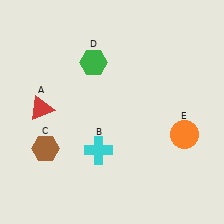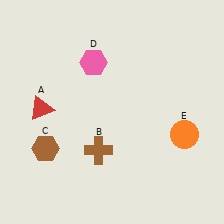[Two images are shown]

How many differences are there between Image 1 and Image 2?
There are 2 differences between the two images.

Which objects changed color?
B changed from cyan to brown. D changed from green to pink.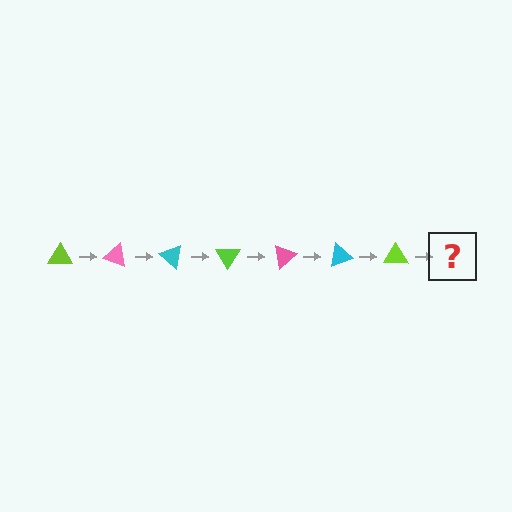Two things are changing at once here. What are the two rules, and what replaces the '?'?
The two rules are that it rotates 20 degrees each step and the color cycles through lime, pink, and cyan. The '?' should be a pink triangle, rotated 140 degrees from the start.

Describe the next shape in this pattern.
It should be a pink triangle, rotated 140 degrees from the start.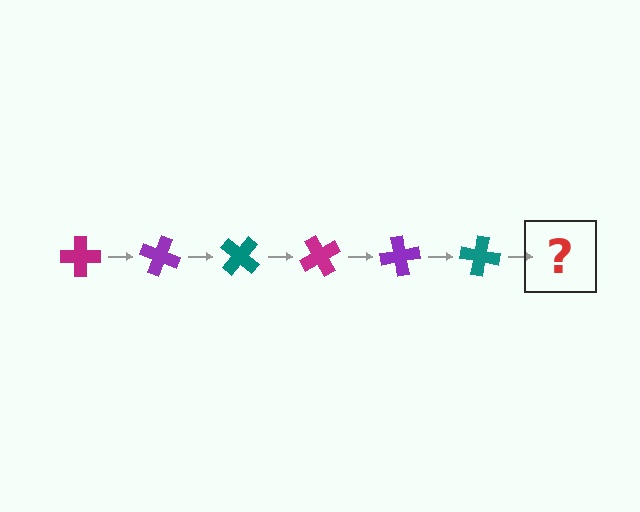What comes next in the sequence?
The next element should be a magenta cross, rotated 120 degrees from the start.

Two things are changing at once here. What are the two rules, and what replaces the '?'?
The two rules are that it rotates 20 degrees each step and the color cycles through magenta, purple, and teal. The '?' should be a magenta cross, rotated 120 degrees from the start.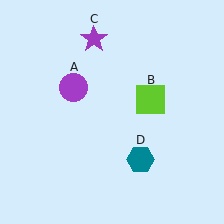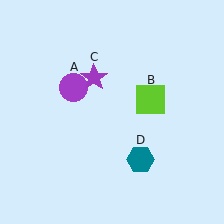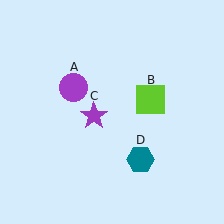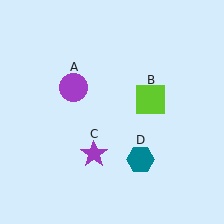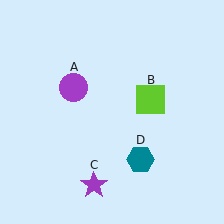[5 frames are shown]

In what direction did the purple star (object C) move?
The purple star (object C) moved down.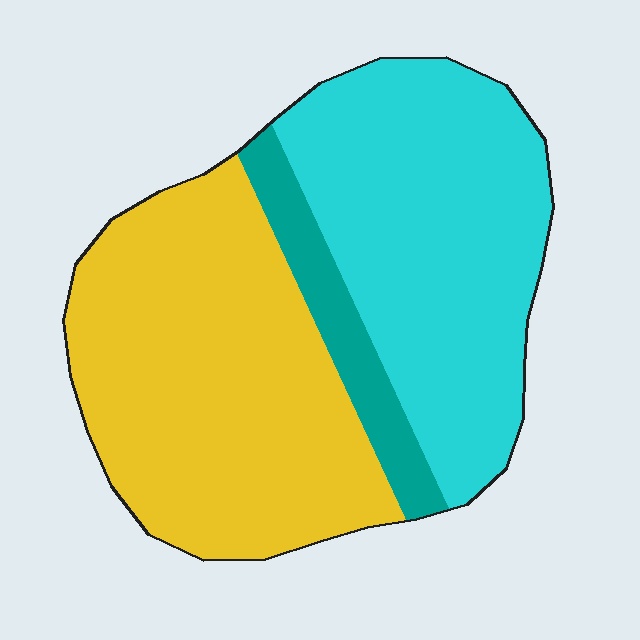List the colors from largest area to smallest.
From largest to smallest: yellow, cyan, teal.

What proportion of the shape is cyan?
Cyan takes up about two fifths (2/5) of the shape.